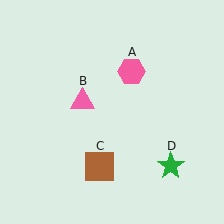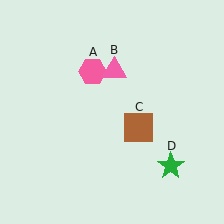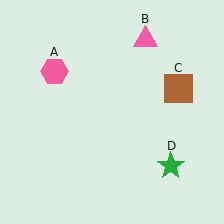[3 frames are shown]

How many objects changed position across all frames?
3 objects changed position: pink hexagon (object A), pink triangle (object B), brown square (object C).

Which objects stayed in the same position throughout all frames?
Green star (object D) remained stationary.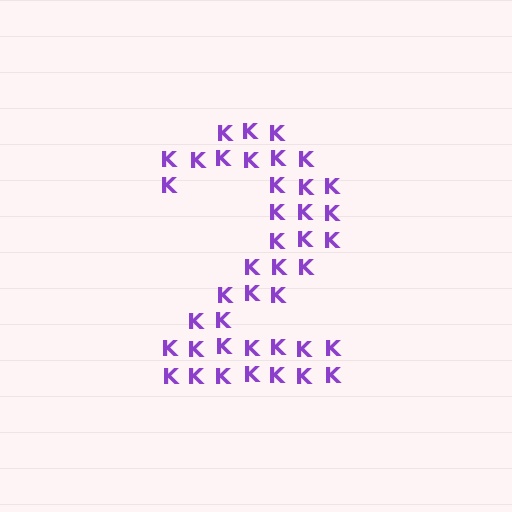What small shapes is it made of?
It is made of small letter K's.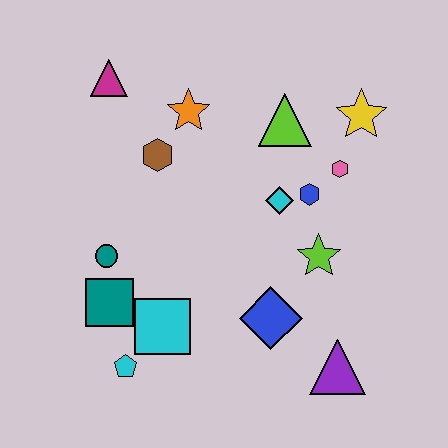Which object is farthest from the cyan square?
The yellow star is farthest from the cyan square.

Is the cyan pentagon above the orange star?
No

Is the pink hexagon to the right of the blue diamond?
Yes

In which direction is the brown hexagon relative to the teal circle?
The brown hexagon is above the teal circle.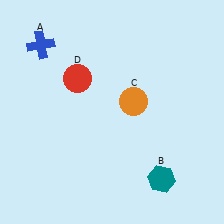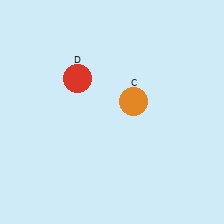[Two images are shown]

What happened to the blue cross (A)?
The blue cross (A) was removed in Image 2. It was in the top-left area of Image 1.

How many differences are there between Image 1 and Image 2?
There are 2 differences between the two images.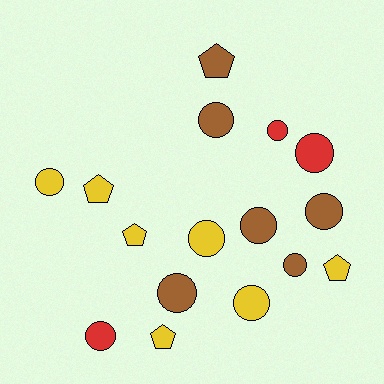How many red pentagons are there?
There are no red pentagons.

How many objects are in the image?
There are 16 objects.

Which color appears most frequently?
Yellow, with 7 objects.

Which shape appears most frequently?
Circle, with 11 objects.